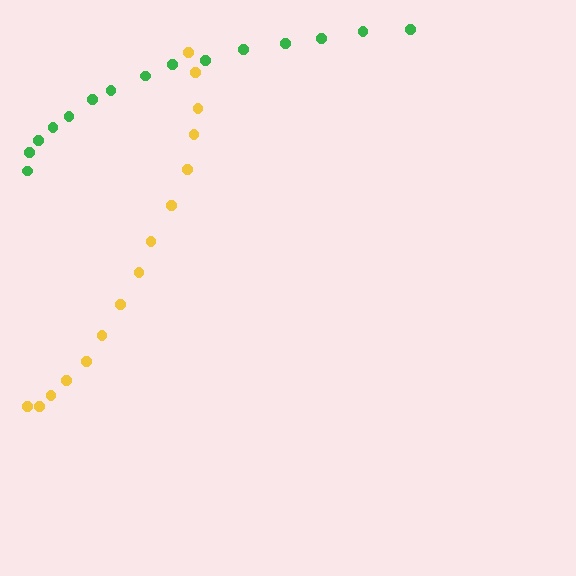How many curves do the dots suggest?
There are 2 distinct paths.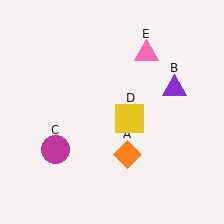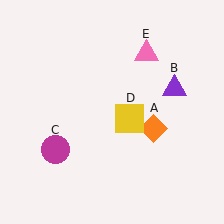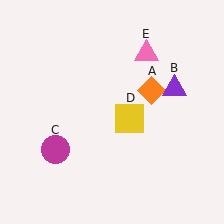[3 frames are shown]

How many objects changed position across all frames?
1 object changed position: orange diamond (object A).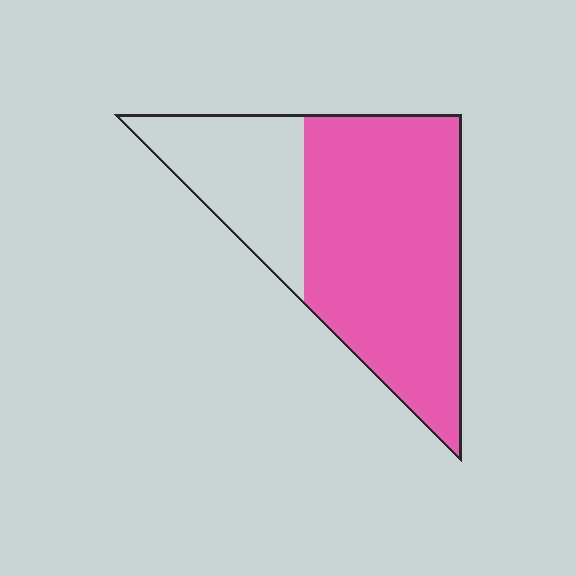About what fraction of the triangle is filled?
About two thirds (2/3).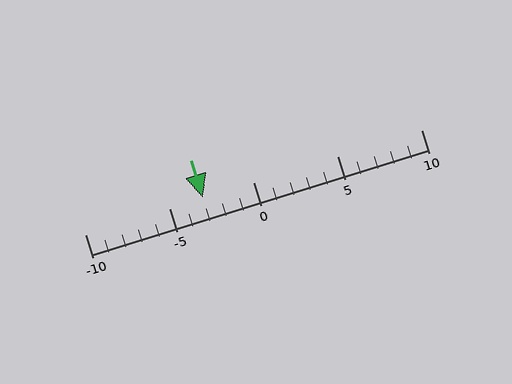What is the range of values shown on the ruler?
The ruler shows values from -10 to 10.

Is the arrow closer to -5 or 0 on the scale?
The arrow is closer to -5.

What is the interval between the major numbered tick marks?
The major tick marks are spaced 5 units apart.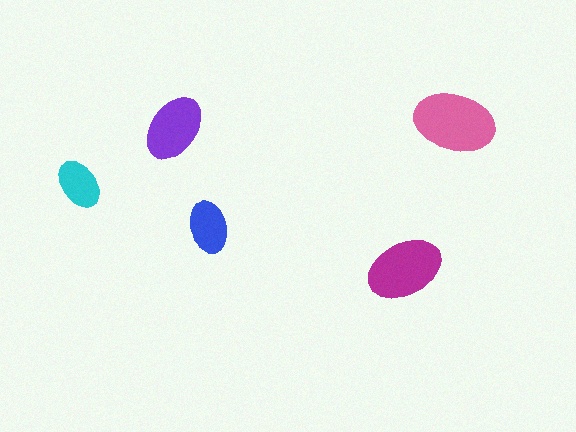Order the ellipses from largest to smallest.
the pink one, the magenta one, the purple one, the blue one, the cyan one.